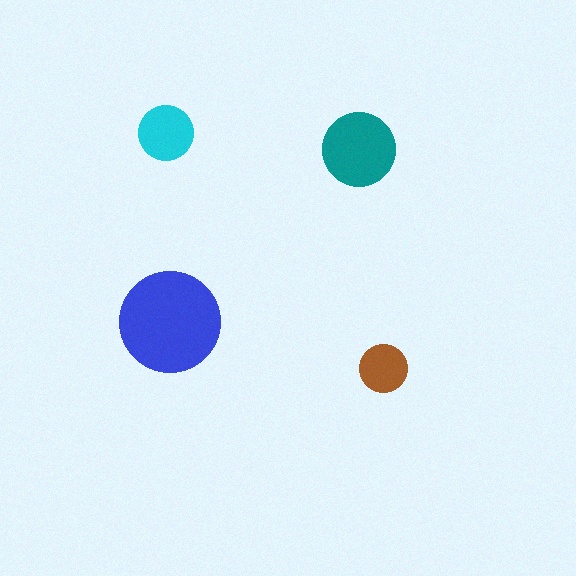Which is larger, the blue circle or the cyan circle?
The blue one.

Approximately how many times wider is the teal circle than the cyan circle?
About 1.5 times wider.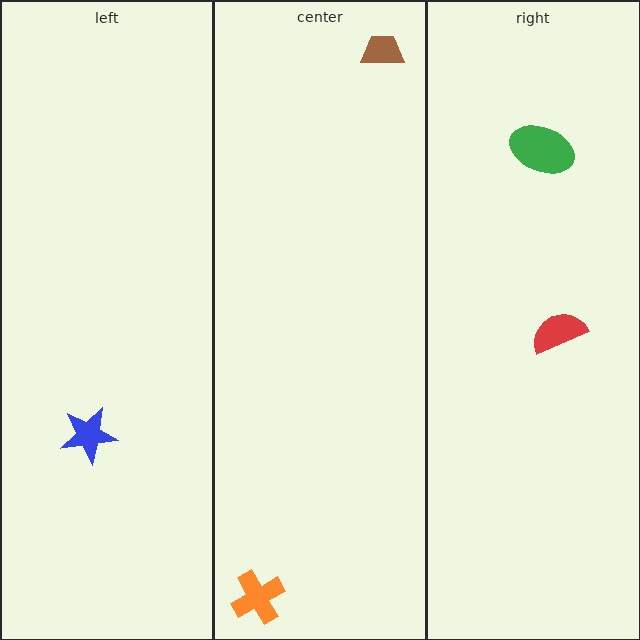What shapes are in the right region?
The green ellipse, the red semicircle.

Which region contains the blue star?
The left region.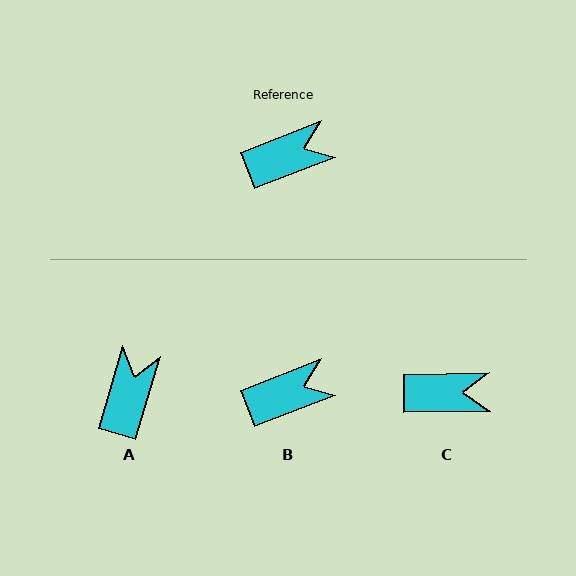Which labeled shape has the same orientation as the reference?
B.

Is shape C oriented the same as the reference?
No, it is off by about 20 degrees.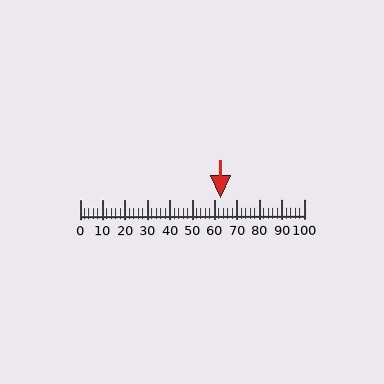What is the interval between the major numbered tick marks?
The major tick marks are spaced 10 units apart.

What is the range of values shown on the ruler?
The ruler shows values from 0 to 100.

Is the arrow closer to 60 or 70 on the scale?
The arrow is closer to 60.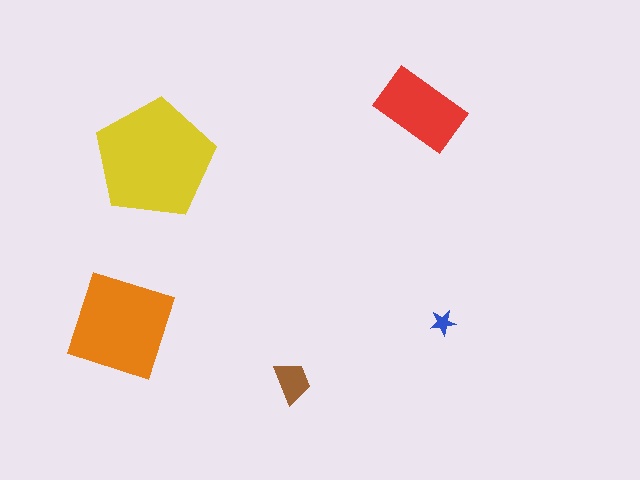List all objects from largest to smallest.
The yellow pentagon, the orange diamond, the red rectangle, the brown trapezoid, the blue star.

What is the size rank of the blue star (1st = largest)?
5th.